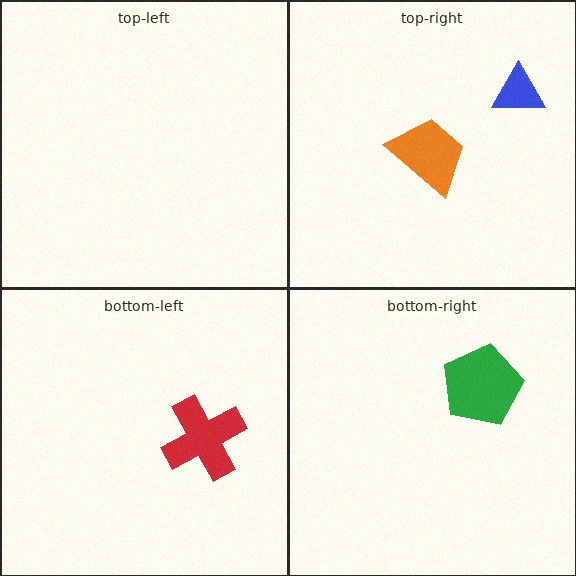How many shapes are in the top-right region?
2.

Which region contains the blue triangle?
The top-right region.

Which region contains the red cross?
The bottom-left region.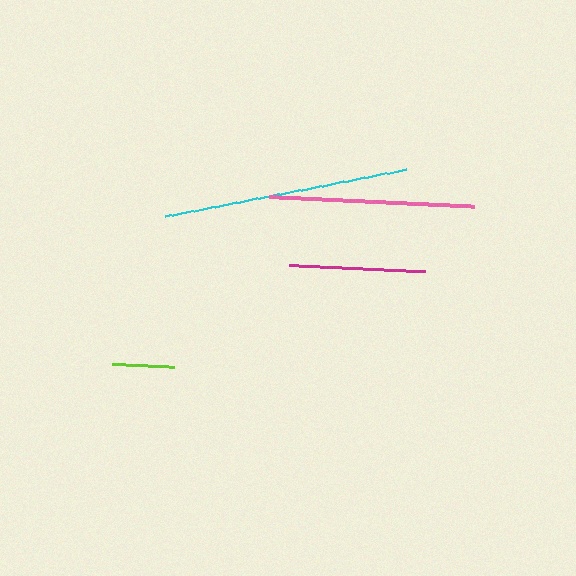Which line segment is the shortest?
The lime line is the shortest at approximately 62 pixels.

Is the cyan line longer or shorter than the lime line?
The cyan line is longer than the lime line.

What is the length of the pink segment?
The pink segment is approximately 206 pixels long.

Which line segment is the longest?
The cyan line is the longest at approximately 245 pixels.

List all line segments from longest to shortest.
From longest to shortest: cyan, pink, magenta, lime.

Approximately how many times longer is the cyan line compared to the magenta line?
The cyan line is approximately 1.8 times the length of the magenta line.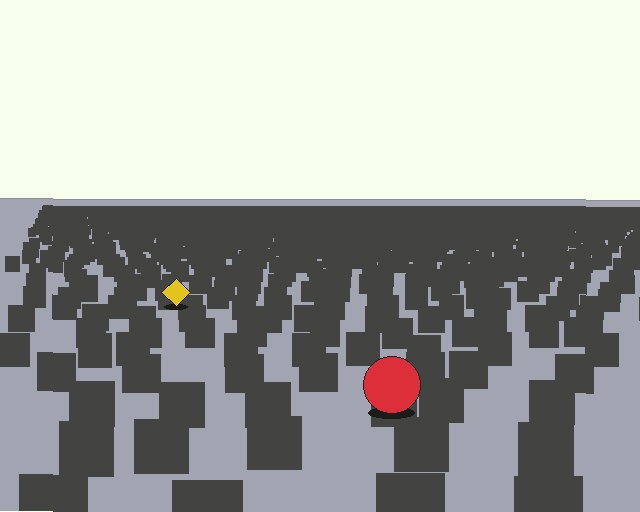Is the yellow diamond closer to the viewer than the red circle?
No. The red circle is closer — you can tell from the texture gradient: the ground texture is coarser near it.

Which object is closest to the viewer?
The red circle is closest. The texture marks near it are larger and more spread out.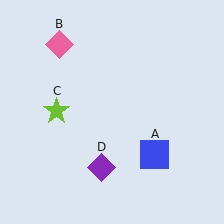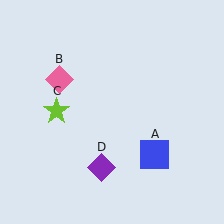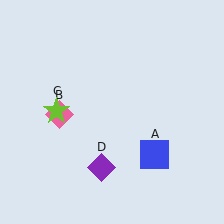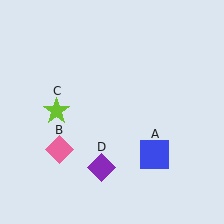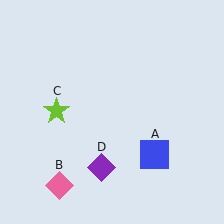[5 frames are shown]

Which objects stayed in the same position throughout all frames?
Blue square (object A) and lime star (object C) and purple diamond (object D) remained stationary.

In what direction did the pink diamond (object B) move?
The pink diamond (object B) moved down.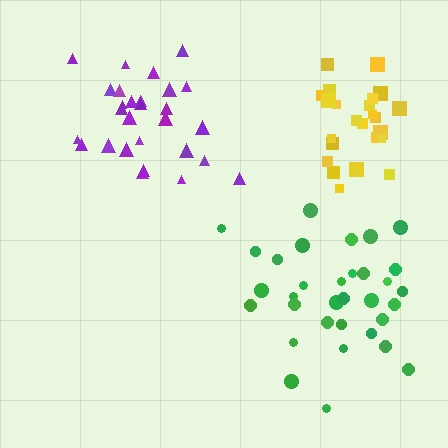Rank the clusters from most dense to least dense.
yellow, purple, green.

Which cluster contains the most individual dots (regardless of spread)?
Green (33).